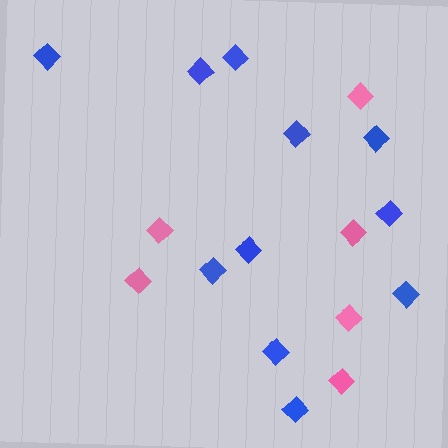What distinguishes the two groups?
There are 2 groups: one group of blue diamonds (11) and one group of pink diamonds (6).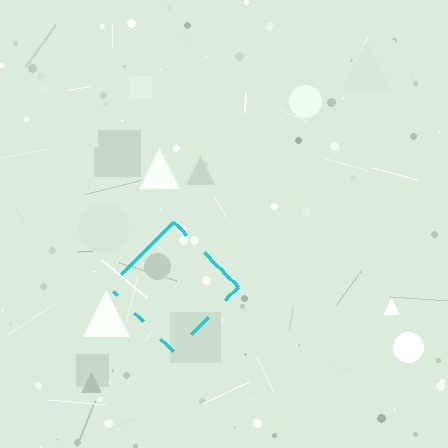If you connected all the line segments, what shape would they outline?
They would outline a diamond.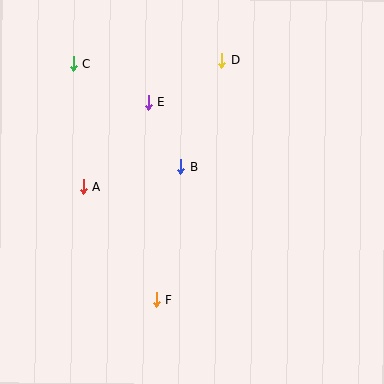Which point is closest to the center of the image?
Point B at (181, 167) is closest to the center.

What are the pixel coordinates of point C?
Point C is at (73, 64).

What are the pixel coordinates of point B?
Point B is at (181, 167).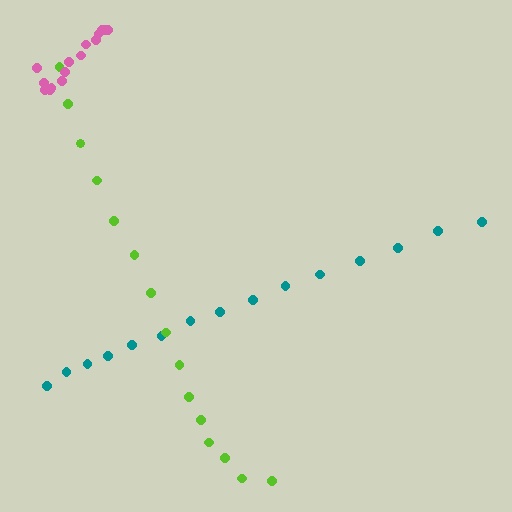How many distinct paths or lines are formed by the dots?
There are 3 distinct paths.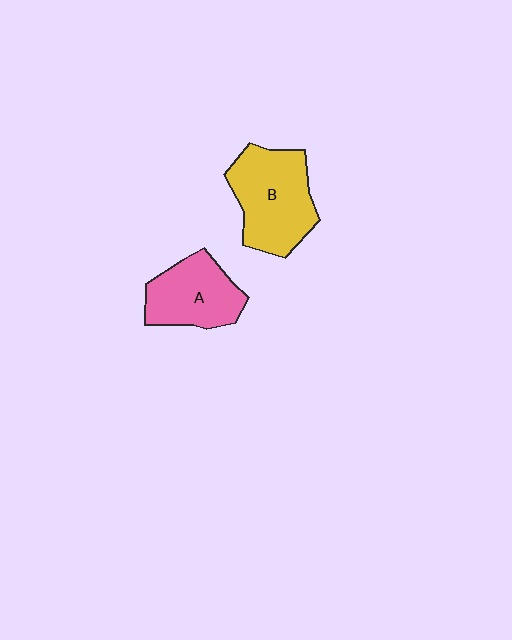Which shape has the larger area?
Shape B (yellow).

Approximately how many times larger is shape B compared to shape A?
Approximately 1.3 times.